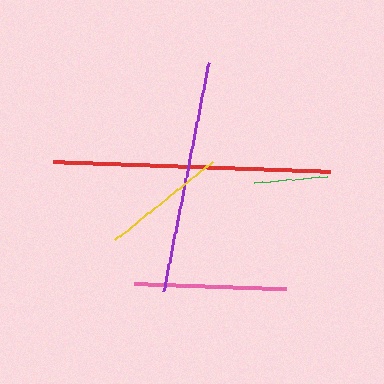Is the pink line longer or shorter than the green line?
The pink line is longer than the green line.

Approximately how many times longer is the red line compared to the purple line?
The red line is approximately 1.2 times the length of the purple line.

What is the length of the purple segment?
The purple segment is approximately 233 pixels long.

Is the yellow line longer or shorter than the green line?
The yellow line is longer than the green line.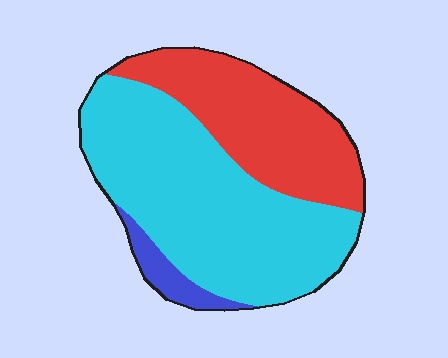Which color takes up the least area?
Blue, at roughly 5%.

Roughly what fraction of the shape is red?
Red covers around 35% of the shape.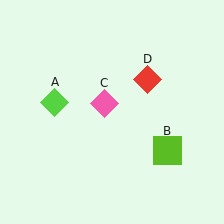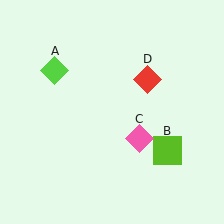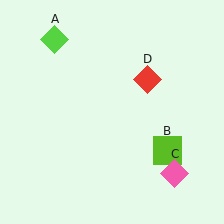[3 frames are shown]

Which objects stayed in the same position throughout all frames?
Lime square (object B) and red diamond (object D) remained stationary.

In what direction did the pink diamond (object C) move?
The pink diamond (object C) moved down and to the right.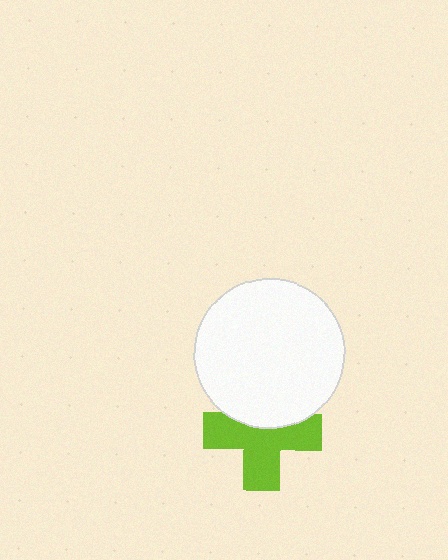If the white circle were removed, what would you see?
You would see the complete lime cross.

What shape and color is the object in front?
The object in front is a white circle.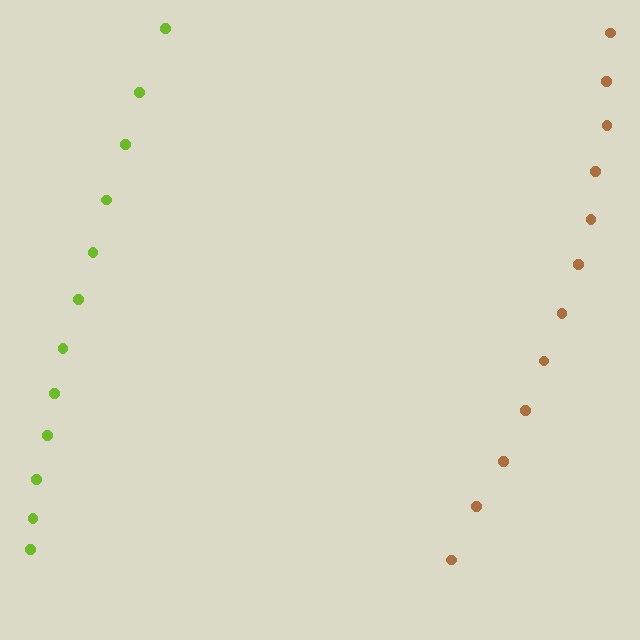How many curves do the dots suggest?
There are 2 distinct paths.